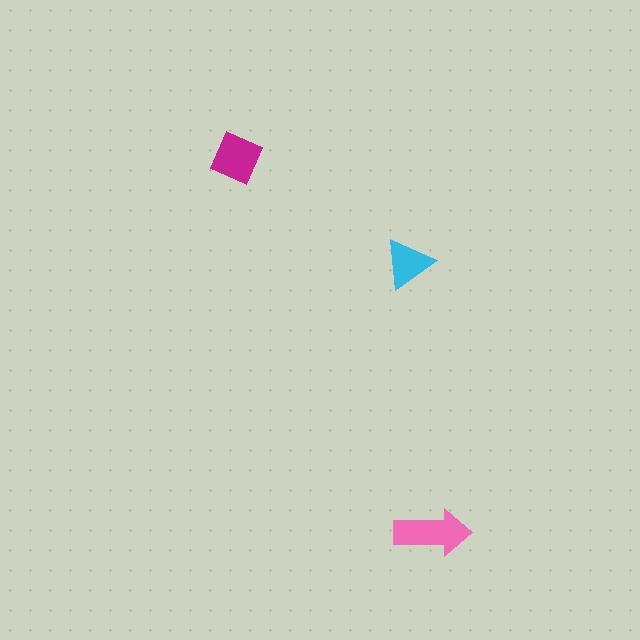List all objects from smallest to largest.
The cyan triangle, the magenta diamond, the pink arrow.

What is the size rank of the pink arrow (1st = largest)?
1st.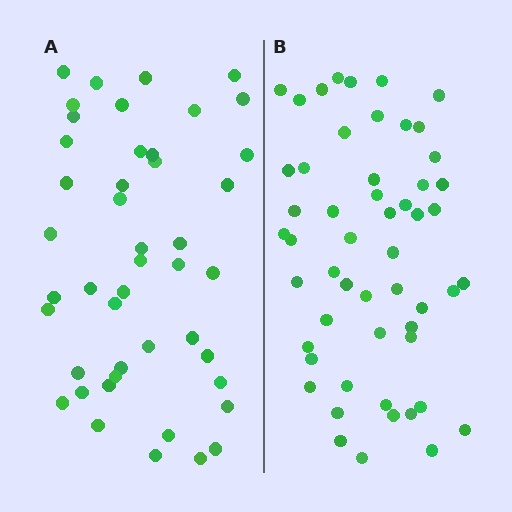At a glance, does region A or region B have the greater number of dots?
Region B (the right region) has more dots.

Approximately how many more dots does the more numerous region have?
Region B has roughly 8 or so more dots than region A.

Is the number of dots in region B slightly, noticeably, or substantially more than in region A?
Region B has only slightly more — the two regions are fairly close. The ratio is roughly 1.2 to 1.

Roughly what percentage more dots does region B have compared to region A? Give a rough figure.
About 20% more.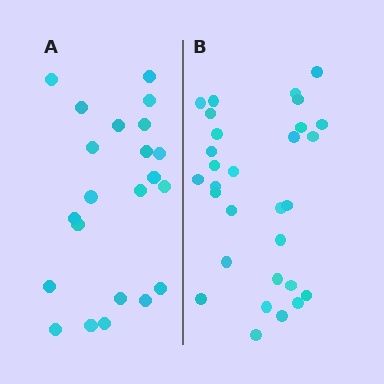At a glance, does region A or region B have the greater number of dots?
Region B (the right region) has more dots.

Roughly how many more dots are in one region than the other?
Region B has roughly 8 or so more dots than region A.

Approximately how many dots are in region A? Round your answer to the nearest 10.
About 20 dots. (The exact count is 22, which rounds to 20.)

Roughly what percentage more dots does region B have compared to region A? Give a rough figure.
About 35% more.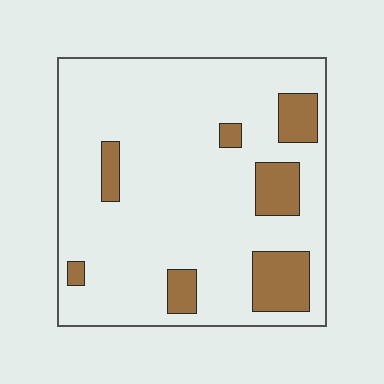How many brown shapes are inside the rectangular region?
7.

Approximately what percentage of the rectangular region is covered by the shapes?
Approximately 15%.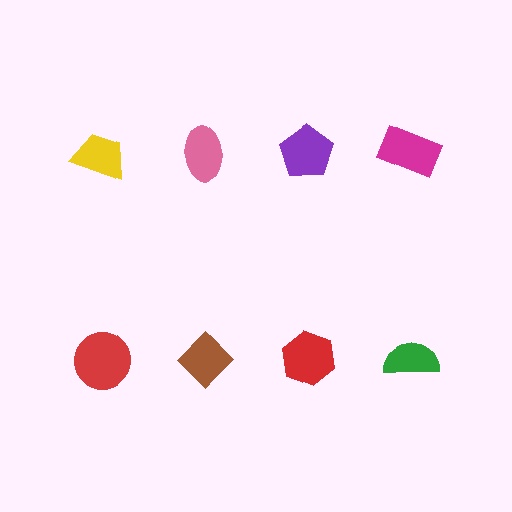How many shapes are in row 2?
4 shapes.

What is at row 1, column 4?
A magenta rectangle.